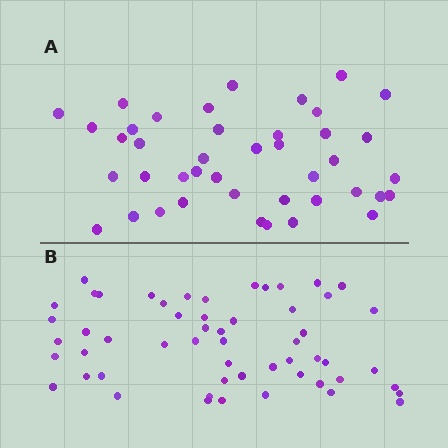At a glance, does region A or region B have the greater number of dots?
Region B (the bottom region) has more dots.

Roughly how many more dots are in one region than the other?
Region B has approximately 15 more dots than region A.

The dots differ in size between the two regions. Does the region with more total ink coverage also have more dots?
No. Region A has more total ink coverage because its dots are larger, but region B actually contains more individual dots. Total area can be misleading — the number of items is what matters here.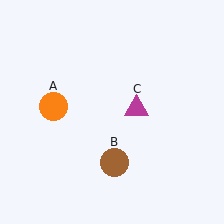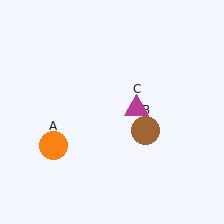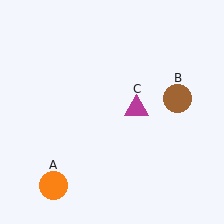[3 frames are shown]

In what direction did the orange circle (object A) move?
The orange circle (object A) moved down.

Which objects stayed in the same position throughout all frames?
Magenta triangle (object C) remained stationary.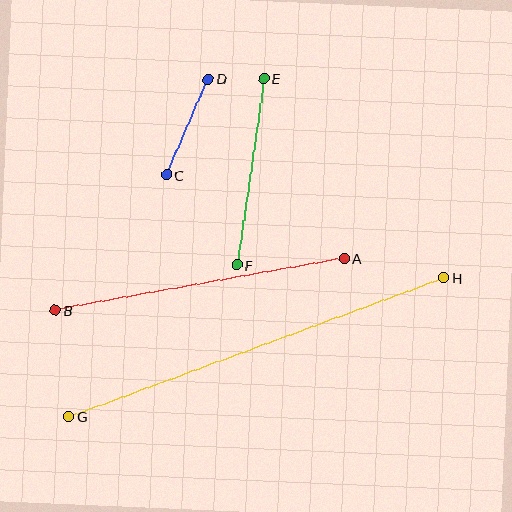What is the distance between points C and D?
The distance is approximately 105 pixels.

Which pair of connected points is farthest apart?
Points G and H are farthest apart.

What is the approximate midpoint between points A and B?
The midpoint is at approximately (200, 284) pixels.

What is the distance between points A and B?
The distance is approximately 294 pixels.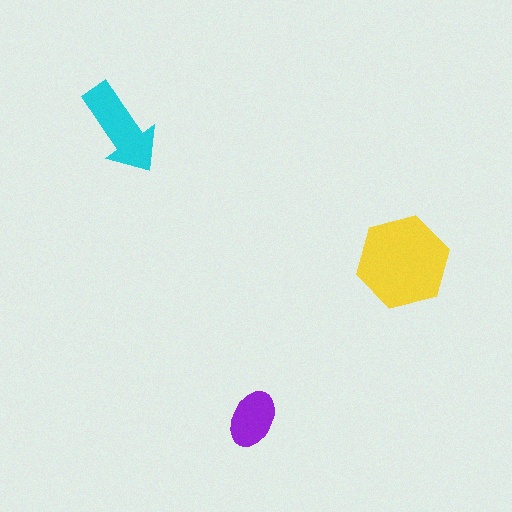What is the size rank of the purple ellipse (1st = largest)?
3rd.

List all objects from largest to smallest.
The yellow hexagon, the cyan arrow, the purple ellipse.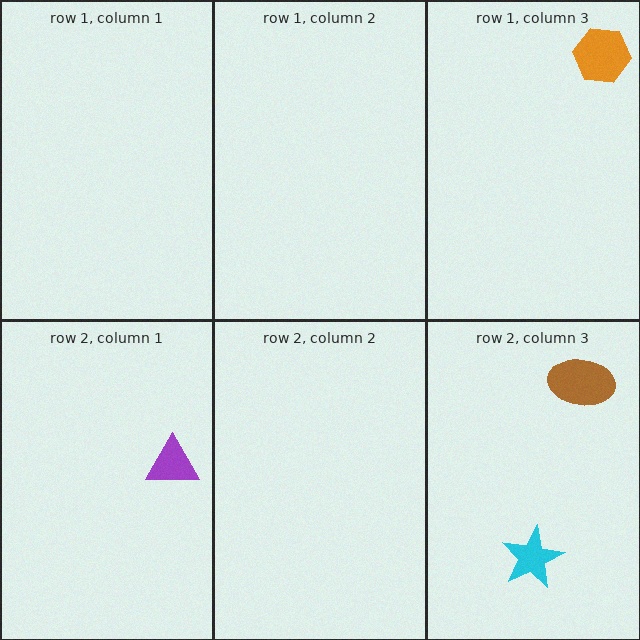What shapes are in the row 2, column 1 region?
The purple triangle.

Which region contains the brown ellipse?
The row 2, column 3 region.